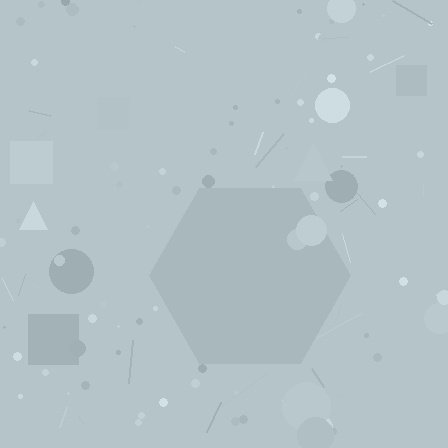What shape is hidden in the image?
A hexagon is hidden in the image.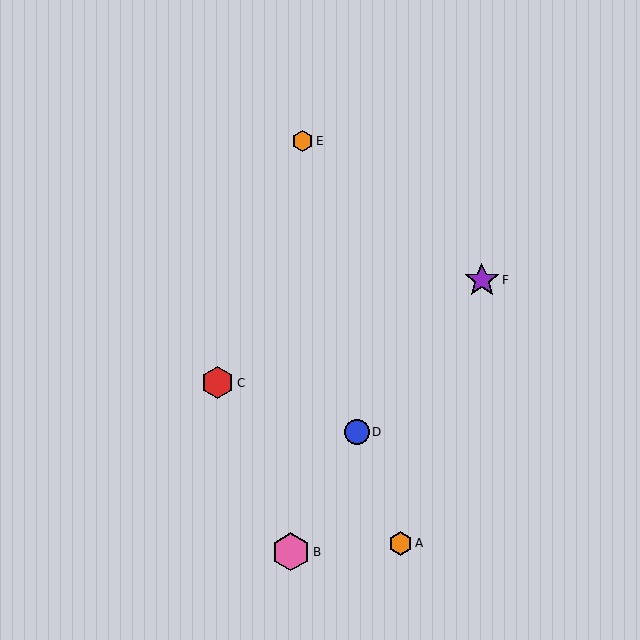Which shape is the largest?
The pink hexagon (labeled B) is the largest.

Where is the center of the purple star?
The center of the purple star is at (482, 280).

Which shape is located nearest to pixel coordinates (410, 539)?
The orange hexagon (labeled A) at (400, 543) is nearest to that location.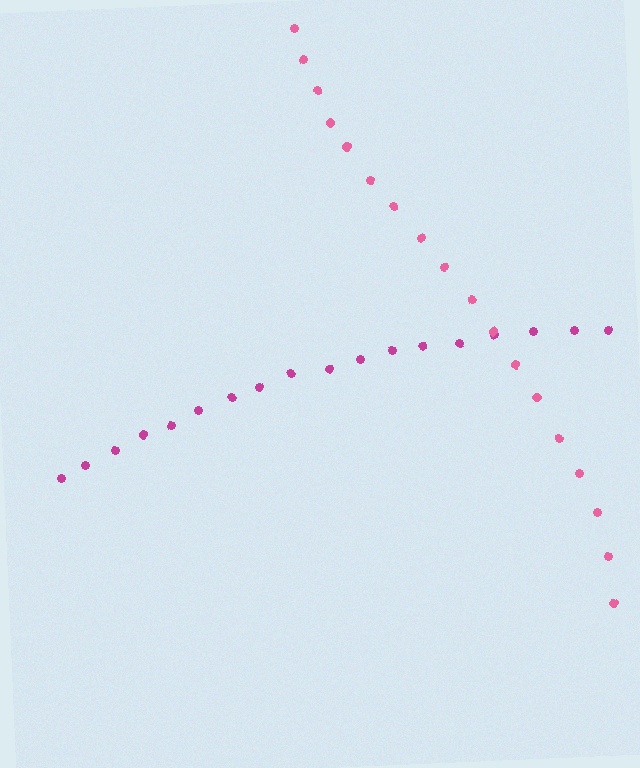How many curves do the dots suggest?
There are 2 distinct paths.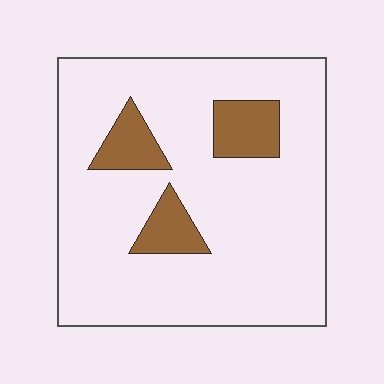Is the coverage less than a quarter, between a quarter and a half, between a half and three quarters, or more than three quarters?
Less than a quarter.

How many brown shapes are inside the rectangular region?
3.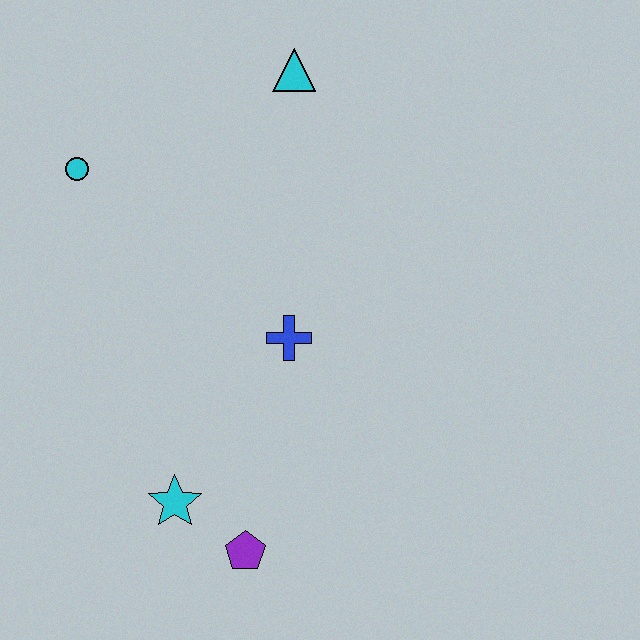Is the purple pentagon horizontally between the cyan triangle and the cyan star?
Yes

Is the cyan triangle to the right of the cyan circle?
Yes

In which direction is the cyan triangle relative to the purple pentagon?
The cyan triangle is above the purple pentagon.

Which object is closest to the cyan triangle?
The cyan circle is closest to the cyan triangle.